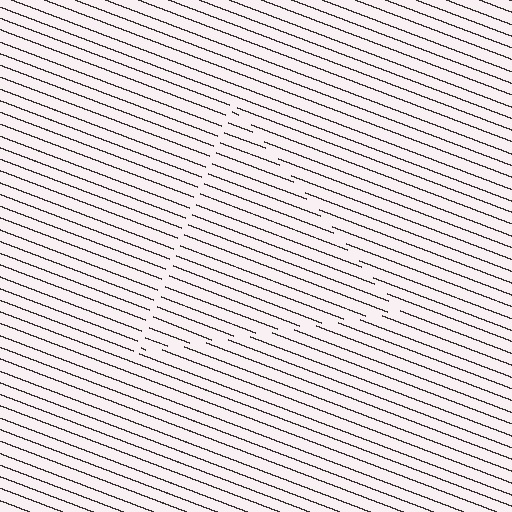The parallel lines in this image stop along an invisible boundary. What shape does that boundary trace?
An illusory triangle. The interior of the shape contains the same grating, shifted by half a period — the contour is defined by the phase discontinuity where line-ends from the inner and outer gratings abut.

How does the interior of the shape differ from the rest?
The interior of the shape contains the same grating, shifted by half a period — the contour is defined by the phase discontinuity where line-ends from the inner and outer gratings abut.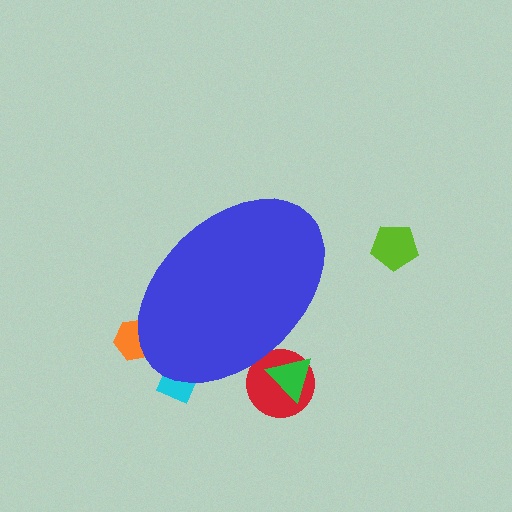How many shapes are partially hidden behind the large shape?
4 shapes are partially hidden.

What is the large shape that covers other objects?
A blue ellipse.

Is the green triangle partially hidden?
Yes, the green triangle is partially hidden behind the blue ellipse.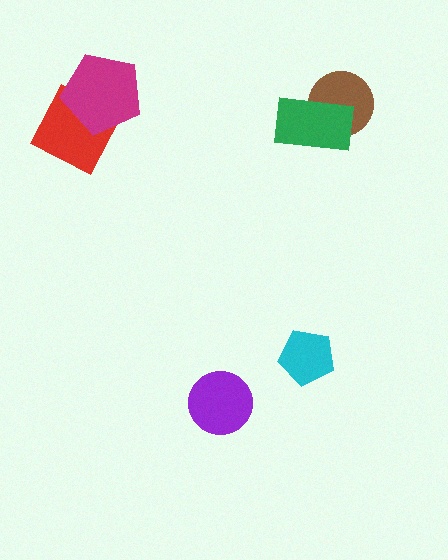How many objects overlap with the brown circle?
1 object overlaps with the brown circle.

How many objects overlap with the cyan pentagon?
0 objects overlap with the cyan pentagon.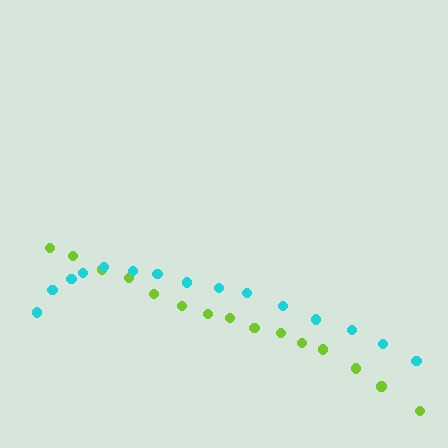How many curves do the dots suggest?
There are 2 distinct paths.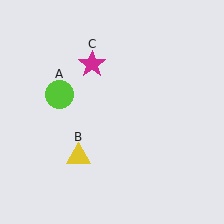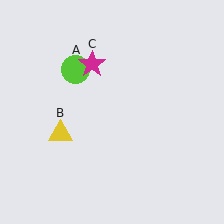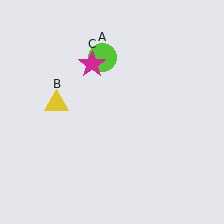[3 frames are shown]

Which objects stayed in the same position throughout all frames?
Magenta star (object C) remained stationary.